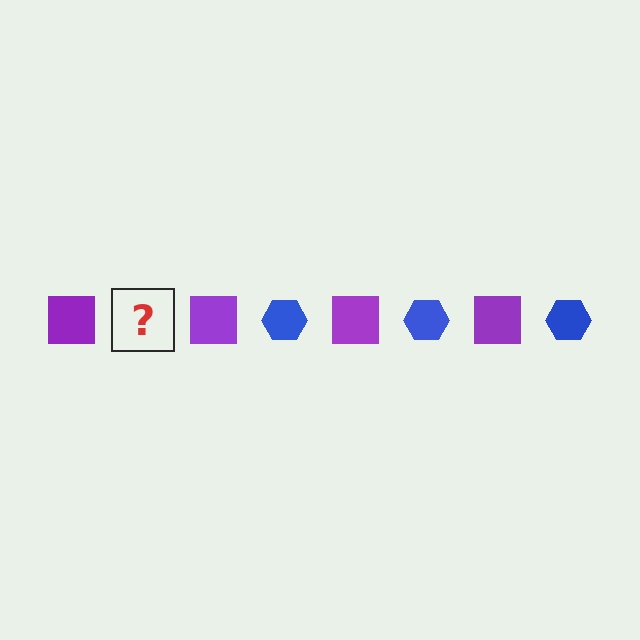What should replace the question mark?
The question mark should be replaced with a blue hexagon.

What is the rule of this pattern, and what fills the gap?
The rule is that the pattern alternates between purple square and blue hexagon. The gap should be filled with a blue hexagon.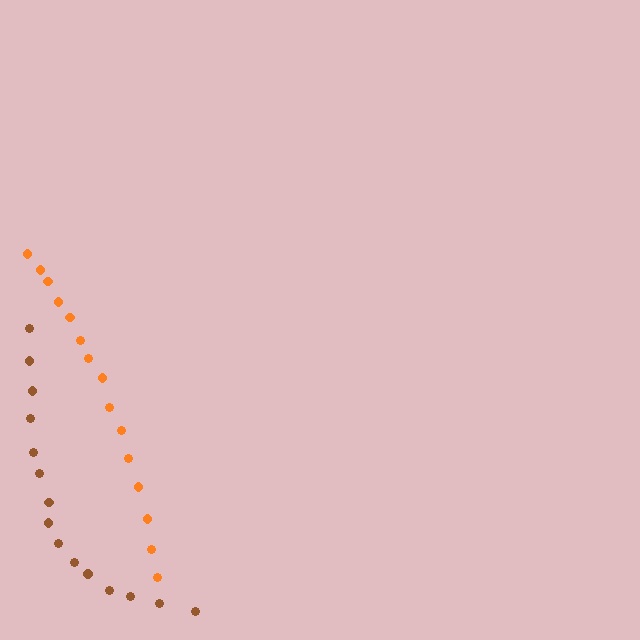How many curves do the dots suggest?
There are 2 distinct paths.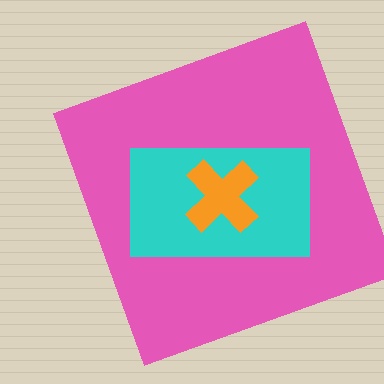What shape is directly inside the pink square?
The cyan rectangle.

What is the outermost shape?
The pink square.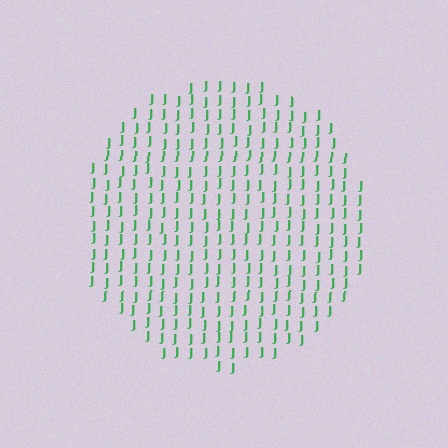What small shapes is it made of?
It is made of small letter J's.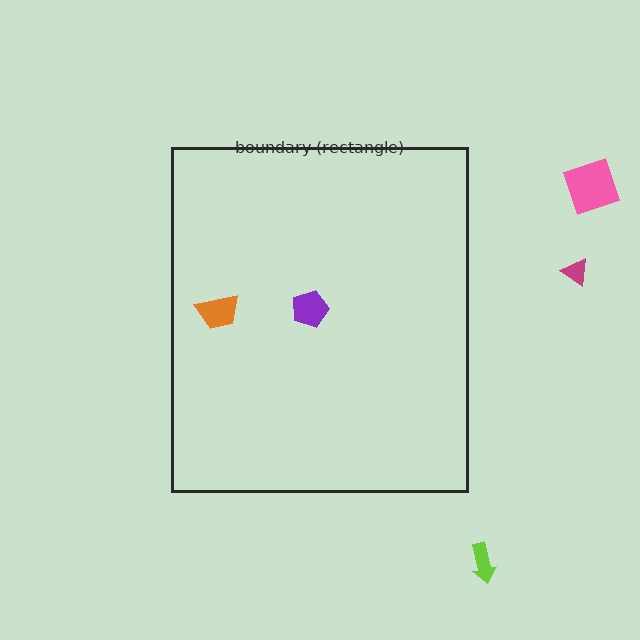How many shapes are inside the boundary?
2 inside, 3 outside.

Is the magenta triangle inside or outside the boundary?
Outside.